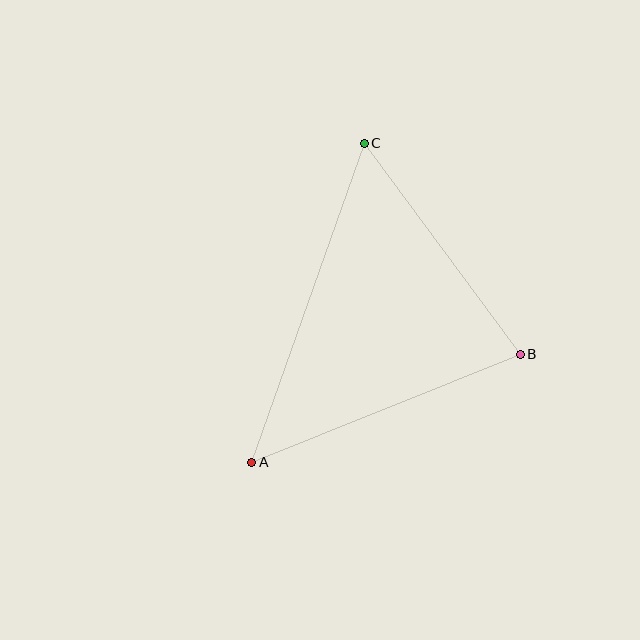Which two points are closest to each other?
Points B and C are closest to each other.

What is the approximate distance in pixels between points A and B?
The distance between A and B is approximately 289 pixels.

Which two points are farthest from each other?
Points A and C are farthest from each other.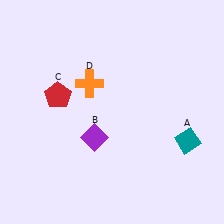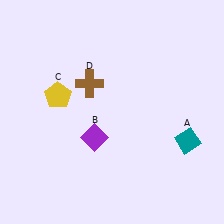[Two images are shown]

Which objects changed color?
C changed from red to yellow. D changed from orange to brown.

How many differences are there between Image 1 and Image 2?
There are 2 differences between the two images.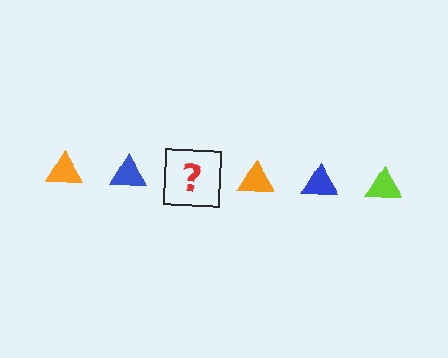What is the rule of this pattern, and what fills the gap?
The rule is that the pattern cycles through orange, blue, lime triangles. The gap should be filled with a lime triangle.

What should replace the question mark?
The question mark should be replaced with a lime triangle.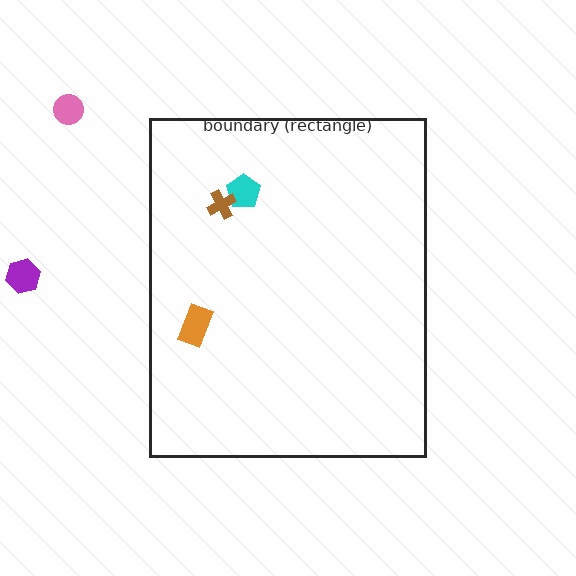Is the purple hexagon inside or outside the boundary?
Outside.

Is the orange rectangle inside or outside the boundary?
Inside.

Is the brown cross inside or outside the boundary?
Inside.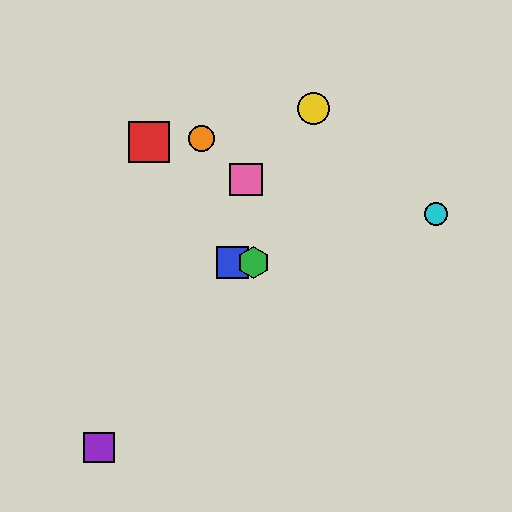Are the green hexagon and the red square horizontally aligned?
No, the green hexagon is at y≈263 and the red square is at y≈142.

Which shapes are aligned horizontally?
The blue square, the green hexagon are aligned horizontally.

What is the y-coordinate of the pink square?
The pink square is at y≈179.